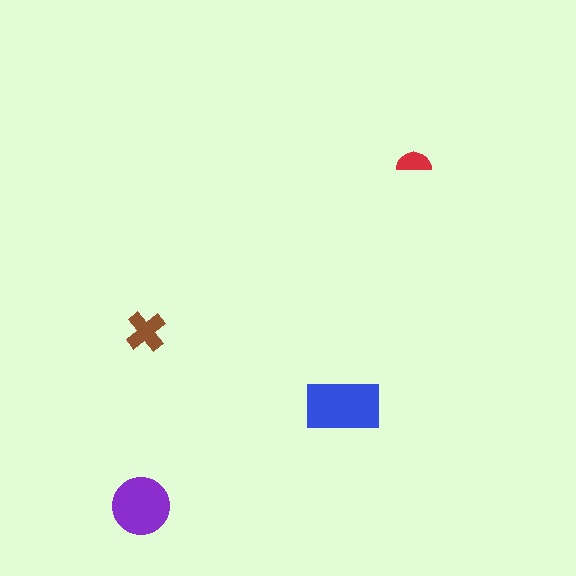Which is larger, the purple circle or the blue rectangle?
The blue rectangle.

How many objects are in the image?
There are 4 objects in the image.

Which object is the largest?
The blue rectangle.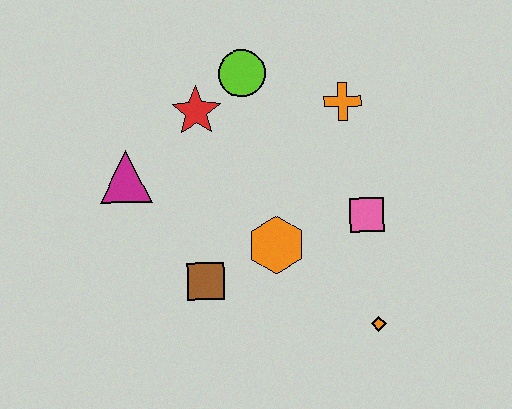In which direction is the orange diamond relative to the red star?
The orange diamond is below the red star.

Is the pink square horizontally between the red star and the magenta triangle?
No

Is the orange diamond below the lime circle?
Yes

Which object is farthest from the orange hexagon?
The lime circle is farthest from the orange hexagon.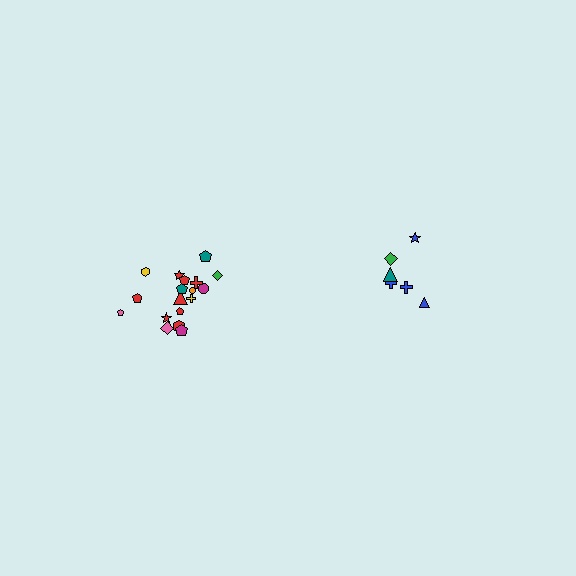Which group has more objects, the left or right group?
The left group.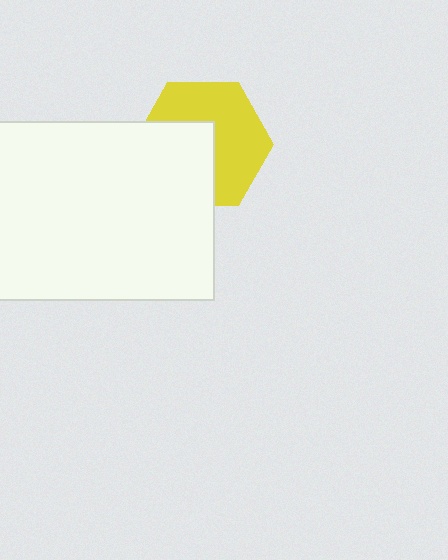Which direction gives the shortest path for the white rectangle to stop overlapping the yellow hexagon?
Moving toward the lower-left gives the shortest separation.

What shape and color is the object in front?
The object in front is a white rectangle.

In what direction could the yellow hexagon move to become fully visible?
The yellow hexagon could move toward the upper-right. That would shift it out from behind the white rectangle entirely.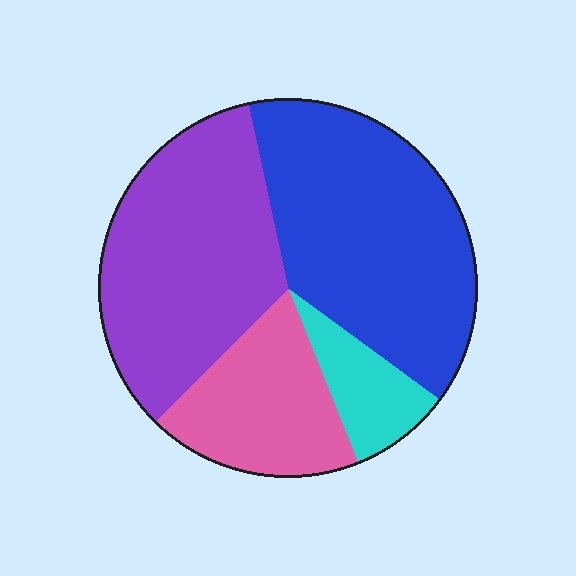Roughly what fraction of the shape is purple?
Purple takes up about one third (1/3) of the shape.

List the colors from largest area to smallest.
From largest to smallest: blue, purple, pink, cyan.